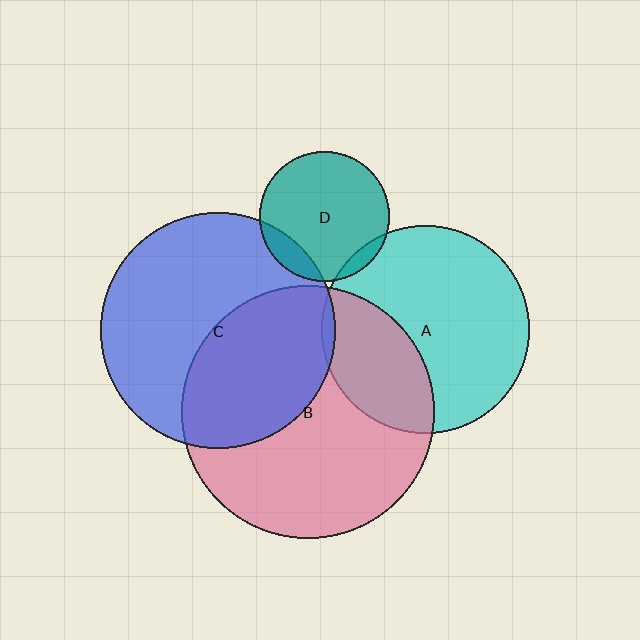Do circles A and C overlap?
Yes.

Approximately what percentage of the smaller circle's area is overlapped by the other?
Approximately 5%.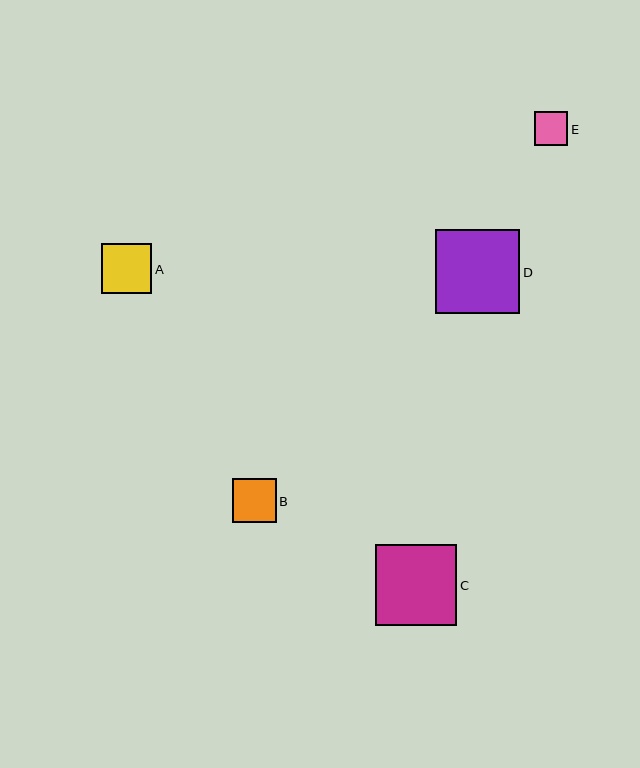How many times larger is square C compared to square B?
Square C is approximately 1.9 times the size of square B.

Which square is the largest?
Square D is the largest with a size of approximately 84 pixels.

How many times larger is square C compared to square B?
Square C is approximately 1.9 times the size of square B.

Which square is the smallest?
Square E is the smallest with a size of approximately 33 pixels.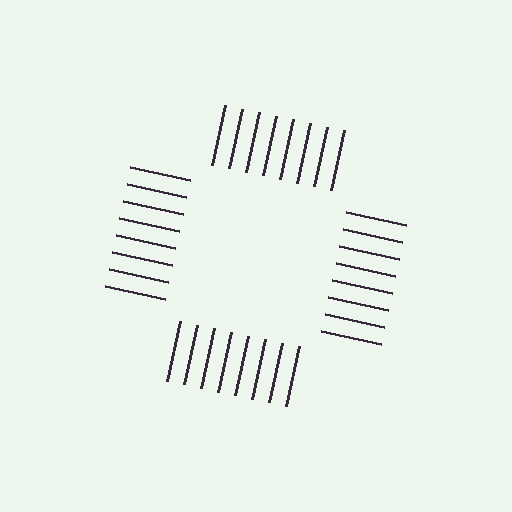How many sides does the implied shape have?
4 sides — the line-ends trace a square.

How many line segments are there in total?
32 — 8 along each of the 4 edges.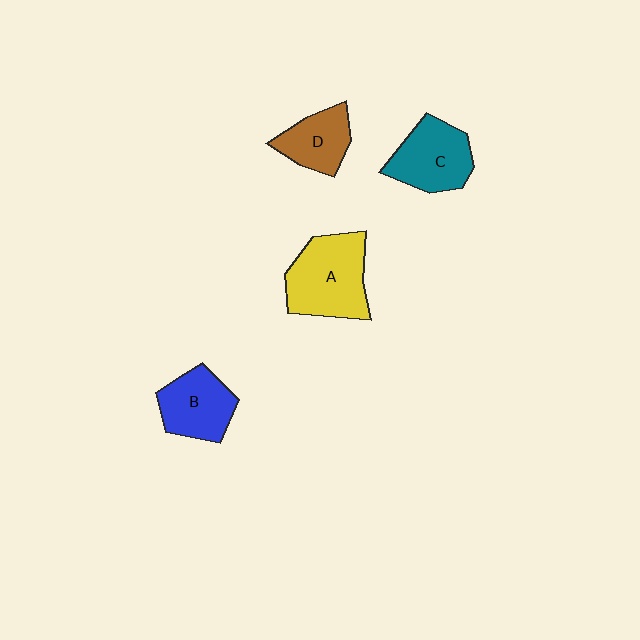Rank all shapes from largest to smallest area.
From largest to smallest: A (yellow), C (teal), B (blue), D (brown).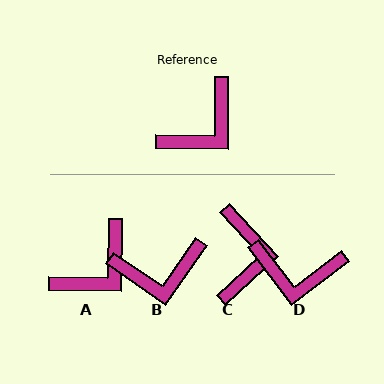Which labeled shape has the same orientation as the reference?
A.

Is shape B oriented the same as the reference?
No, it is off by about 34 degrees.